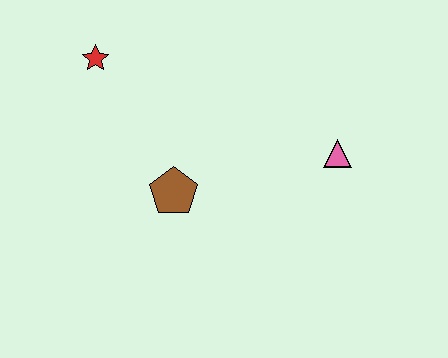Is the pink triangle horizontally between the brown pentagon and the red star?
No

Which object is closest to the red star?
The brown pentagon is closest to the red star.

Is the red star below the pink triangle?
No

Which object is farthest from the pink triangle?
The red star is farthest from the pink triangle.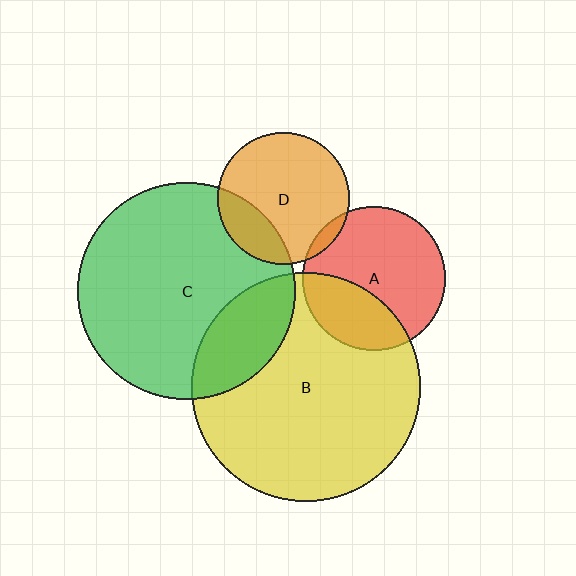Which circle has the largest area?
Circle B (yellow).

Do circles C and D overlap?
Yes.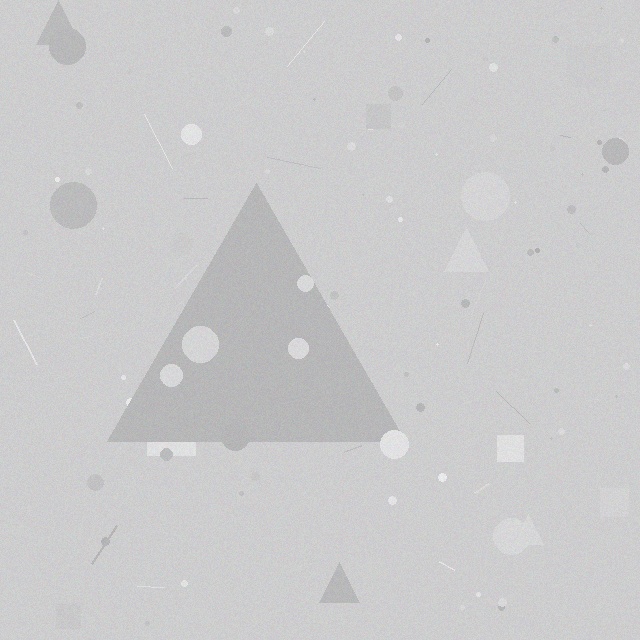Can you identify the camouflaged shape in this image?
The camouflaged shape is a triangle.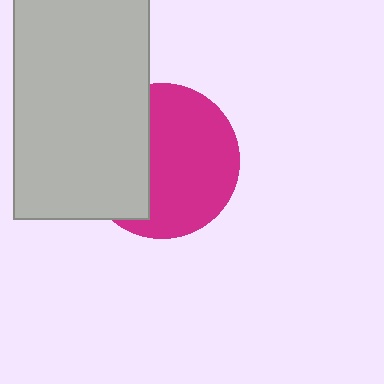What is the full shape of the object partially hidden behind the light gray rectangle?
The partially hidden object is a magenta circle.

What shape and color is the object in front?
The object in front is a light gray rectangle.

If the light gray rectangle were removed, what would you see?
You would see the complete magenta circle.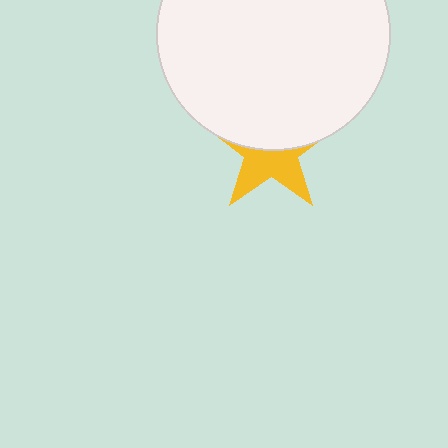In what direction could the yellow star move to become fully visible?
The yellow star could move down. That would shift it out from behind the white circle entirely.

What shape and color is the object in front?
The object in front is a white circle.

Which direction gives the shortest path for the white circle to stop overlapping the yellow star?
Moving up gives the shortest separation.